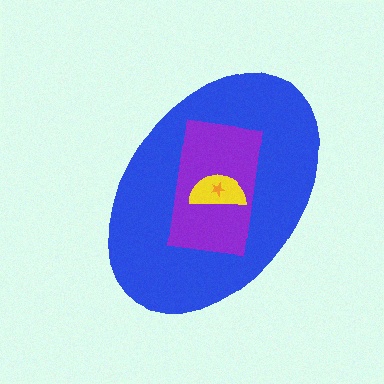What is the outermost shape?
The blue ellipse.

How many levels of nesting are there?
4.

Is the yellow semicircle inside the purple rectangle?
Yes.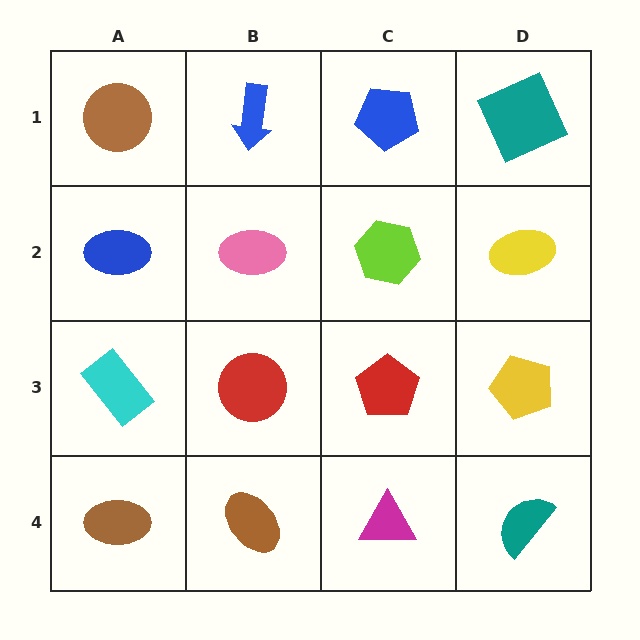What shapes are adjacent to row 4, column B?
A red circle (row 3, column B), a brown ellipse (row 4, column A), a magenta triangle (row 4, column C).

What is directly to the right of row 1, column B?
A blue pentagon.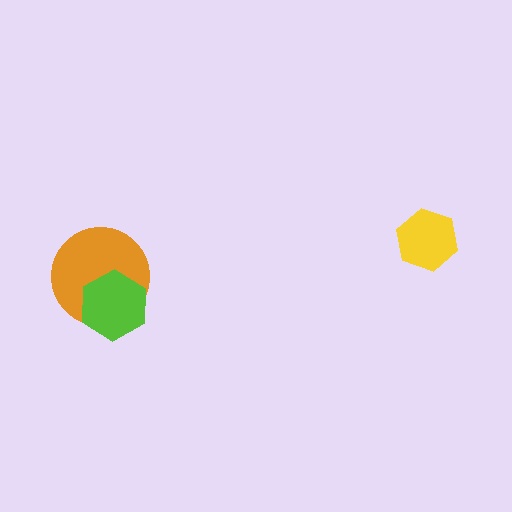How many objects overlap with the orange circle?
1 object overlaps with the orange circle.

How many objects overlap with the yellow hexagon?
0 objects overlap with the yellow hexagon.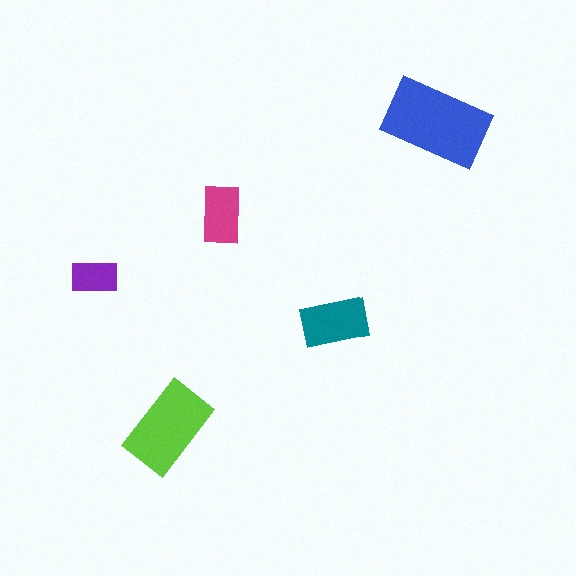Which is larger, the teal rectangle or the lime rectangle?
The lime one.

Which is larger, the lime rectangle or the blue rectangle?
The blue one.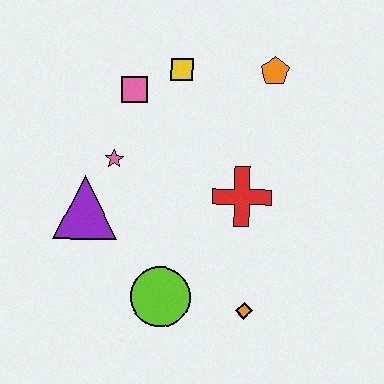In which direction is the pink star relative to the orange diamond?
The pink star is above the orange diamond.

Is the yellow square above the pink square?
Yes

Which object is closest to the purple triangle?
The pink star is closest to the purple triangle.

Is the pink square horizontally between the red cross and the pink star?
Yes